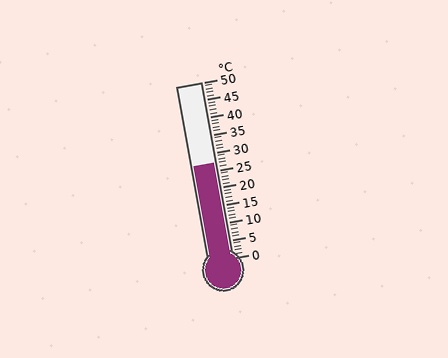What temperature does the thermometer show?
The thermometer shows approximately 27°C.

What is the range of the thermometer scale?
The thermometer scale ranges from 0°C to 50°C.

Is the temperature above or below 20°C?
The temperature is above 20°C.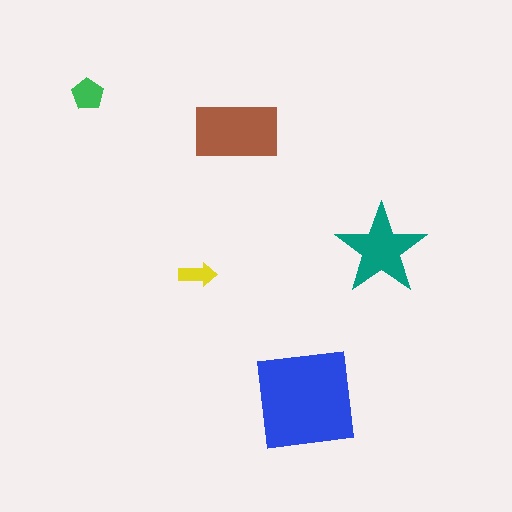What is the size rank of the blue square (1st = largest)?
1st.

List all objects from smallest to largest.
The yellow arrow, the green pentagon, the teal star, the brown rectangle, the blue square.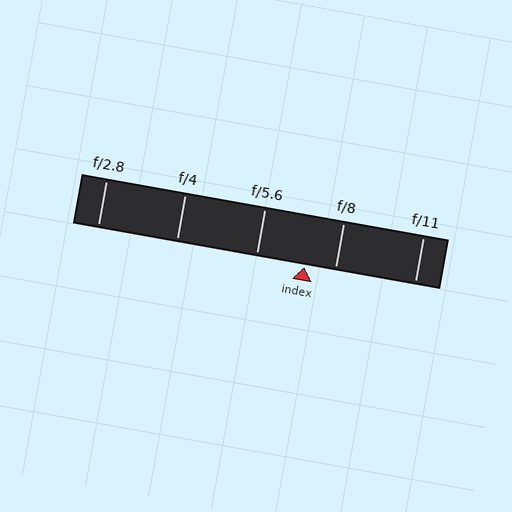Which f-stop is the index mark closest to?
The index mark is closest to f/8.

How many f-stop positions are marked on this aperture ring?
There are 5 f-stop positions marked.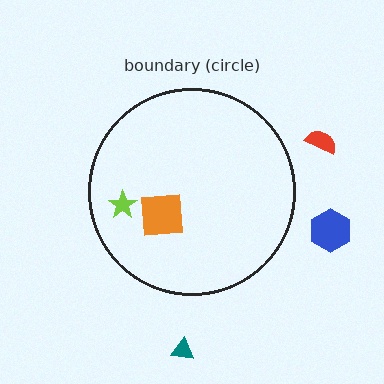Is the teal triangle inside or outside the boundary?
Outside.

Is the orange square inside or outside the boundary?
Inside.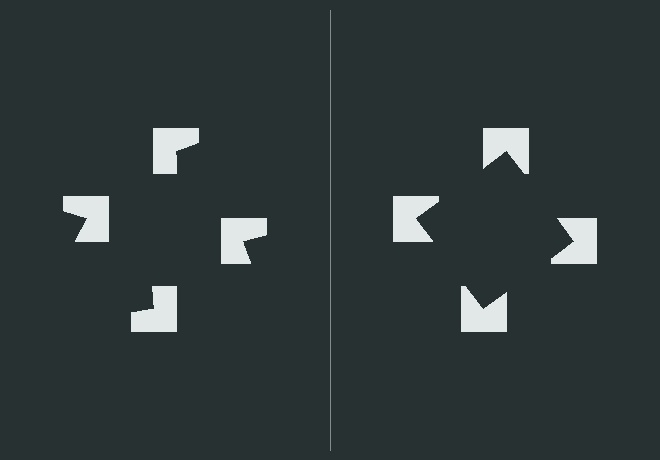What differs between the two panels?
The notched squares are positioned identically on both sides; only the wedge orientations differ. On the right they align to a square; on the left they are misaligned.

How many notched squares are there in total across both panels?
8 — 4 on each side.